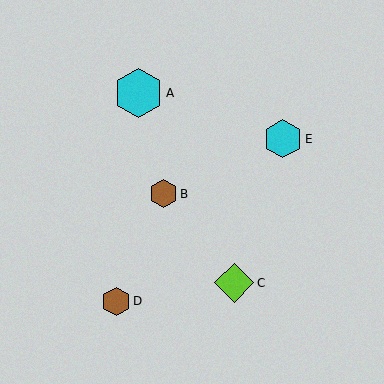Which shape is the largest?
The cyan hexagon (labeled A) is the largest.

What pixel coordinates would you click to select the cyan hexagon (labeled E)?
Click at (283, 139) to select the cyan hexagon E.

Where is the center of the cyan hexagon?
The center of the cyan hexagon is at (283, 139).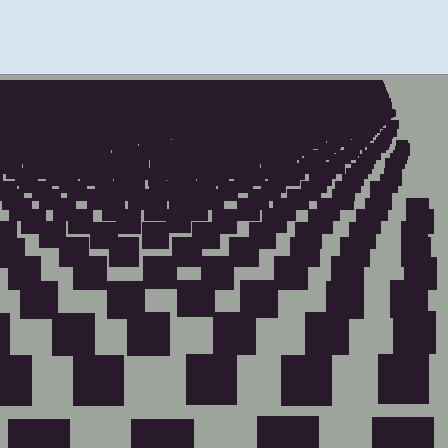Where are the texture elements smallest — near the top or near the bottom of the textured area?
Near the top.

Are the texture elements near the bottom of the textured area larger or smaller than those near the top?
Larger. Near the bottom, elements are closer to the viewer and appear at a bigger on-screen size.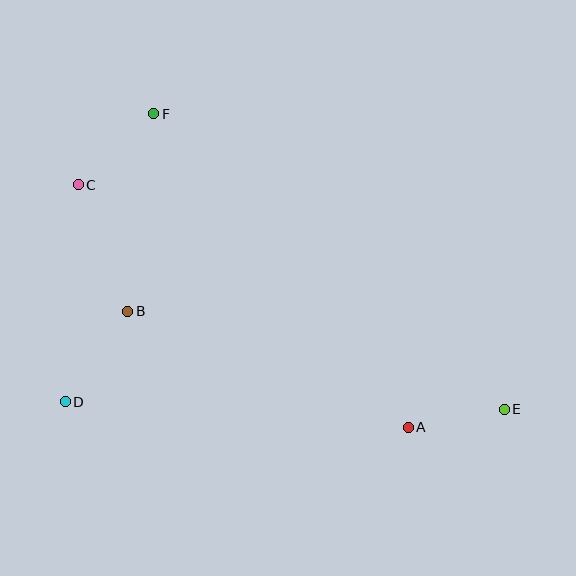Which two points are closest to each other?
Points A and E are closest to each other.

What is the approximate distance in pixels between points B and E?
The distance between B and E is approximately 389 pixels.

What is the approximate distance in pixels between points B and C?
The distance between B and C is approximately 136 pixels.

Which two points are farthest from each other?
Points C and E are farthest from each other.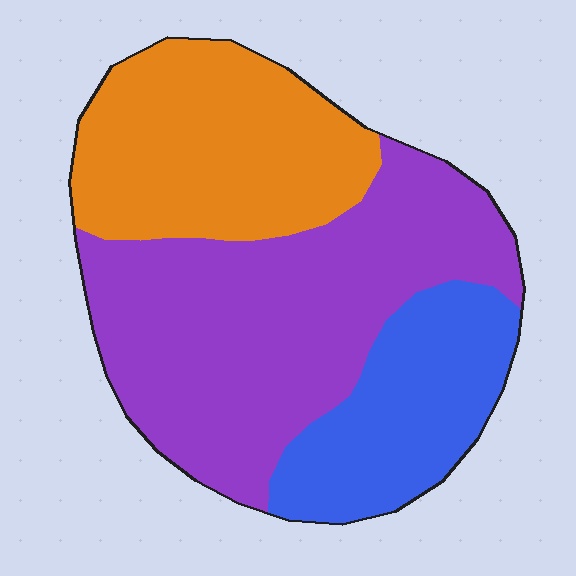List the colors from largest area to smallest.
From largest to smallest: purple, orange, blue.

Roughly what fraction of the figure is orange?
Orange takes up about one third (1/3) of the figure.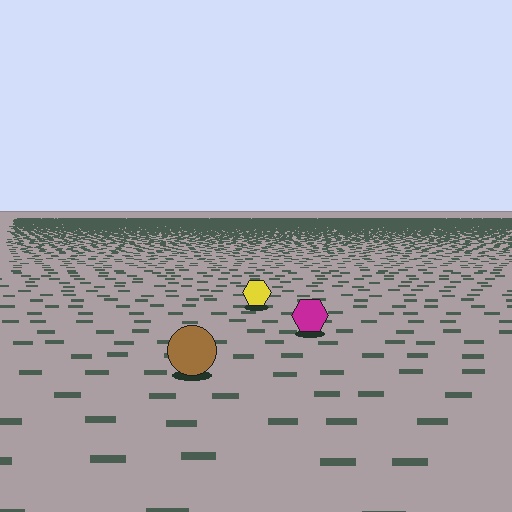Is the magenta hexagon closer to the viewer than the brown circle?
No. The brown circle is closer — you can tell from the texture gradient: the ground texture is coarser near it.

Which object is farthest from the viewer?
The yellow hexagon is farthest from the viewer. It appears smaller and the ground texture around it is denser.